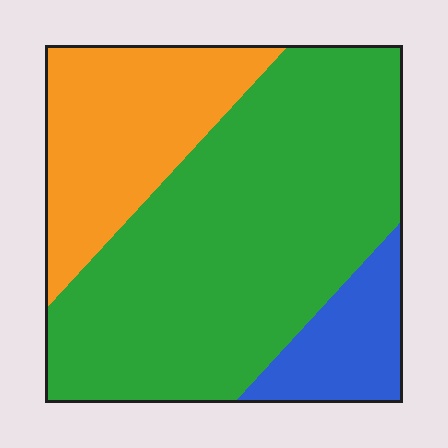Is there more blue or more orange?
Orange.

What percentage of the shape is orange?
Orange covers roughly 25% of the shape.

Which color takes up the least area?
Blue, at roughly 10%.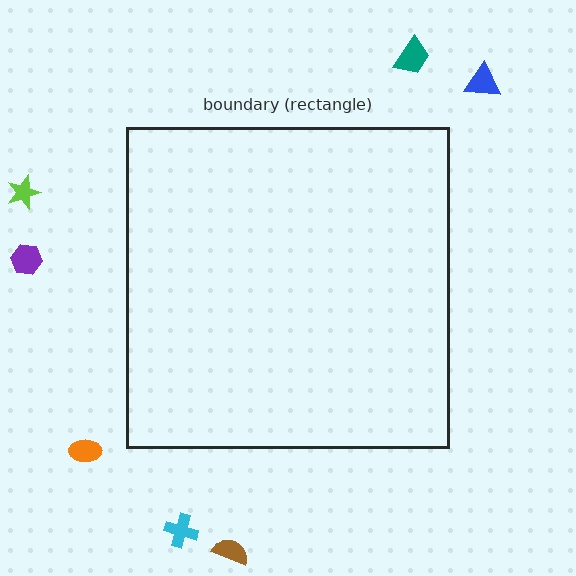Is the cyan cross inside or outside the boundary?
Outside.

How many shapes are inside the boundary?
0 inside, 7 outside.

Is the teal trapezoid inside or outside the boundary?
Outside.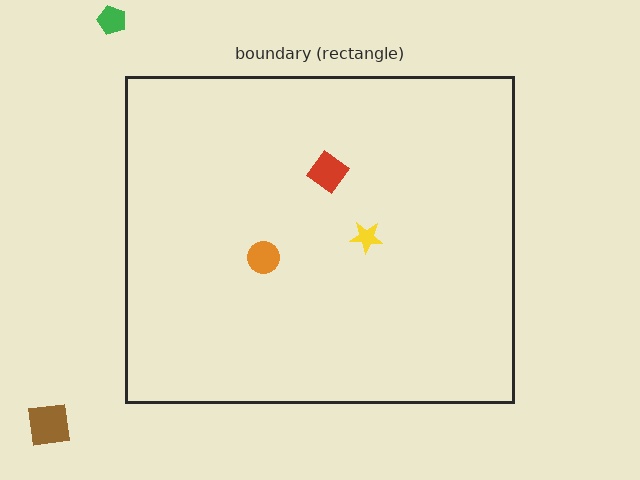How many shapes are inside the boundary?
3 inside, 2 outside.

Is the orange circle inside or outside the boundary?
Inside.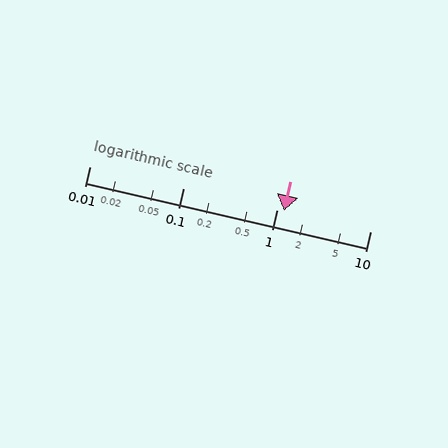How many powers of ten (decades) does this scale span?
The scale spans 3 decades, from 0.01 to 10.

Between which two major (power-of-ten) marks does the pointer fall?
The pointer is between 1 and 10.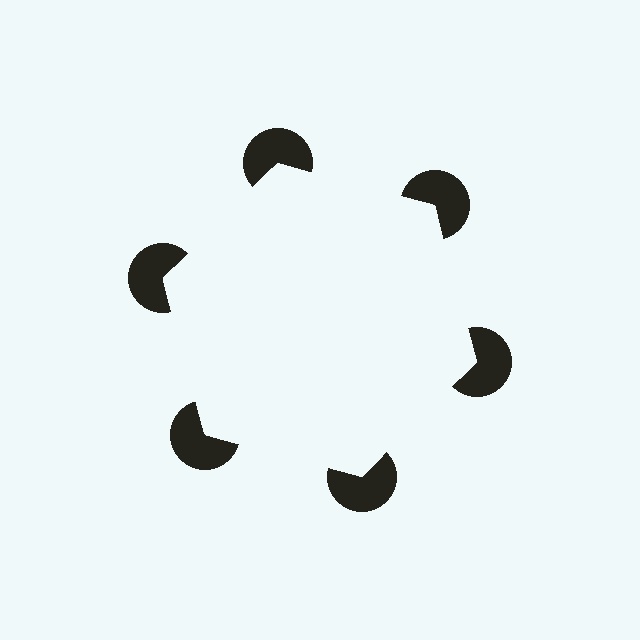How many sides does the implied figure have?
6 sides.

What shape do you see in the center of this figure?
An illusory hexagon — its edges are inferred from the aligned wedge cuts in the pac-man discs, not physically drawn.